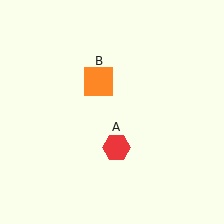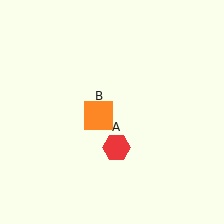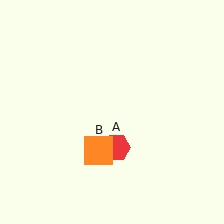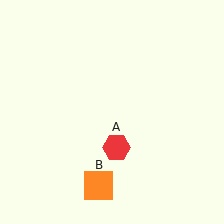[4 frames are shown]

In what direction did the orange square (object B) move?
The orange square (object B) moved down.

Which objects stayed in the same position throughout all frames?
Red hexagon (object A) remained stationary.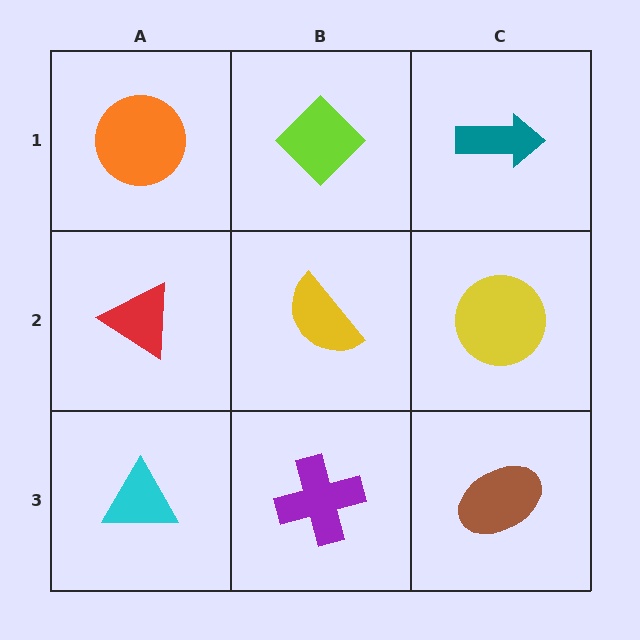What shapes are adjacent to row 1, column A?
A red triangle (row 2, column A), a lime diamond (row 1, column B).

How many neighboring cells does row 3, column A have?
2.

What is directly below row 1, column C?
A yellow circle.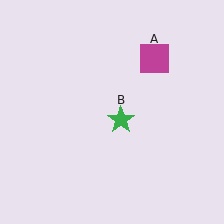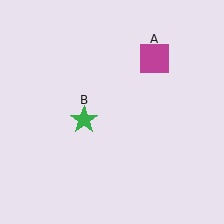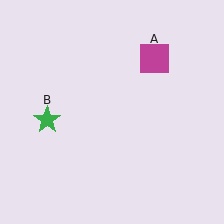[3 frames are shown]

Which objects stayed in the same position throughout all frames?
Magenta square (object A) remained stationary.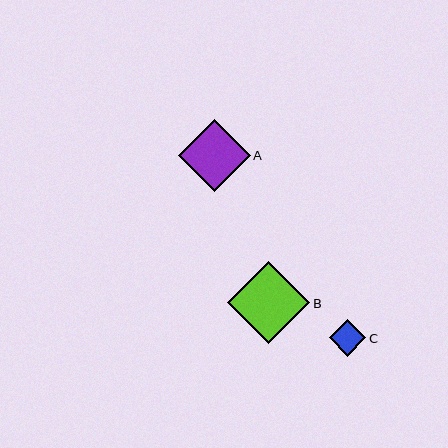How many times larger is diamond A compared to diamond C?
Diamond A is approximately 2.0 times the size of diamond C.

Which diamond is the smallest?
Diamond C is the smallest with a size of approximately 37 pixels.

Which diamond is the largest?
Diamond B is the largest with a size of approximately 82 pixels.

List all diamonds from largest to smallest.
From largest to smallest: B, A, C.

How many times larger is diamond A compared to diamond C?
Diamond A is approximately 2.0 times the size of diamond C.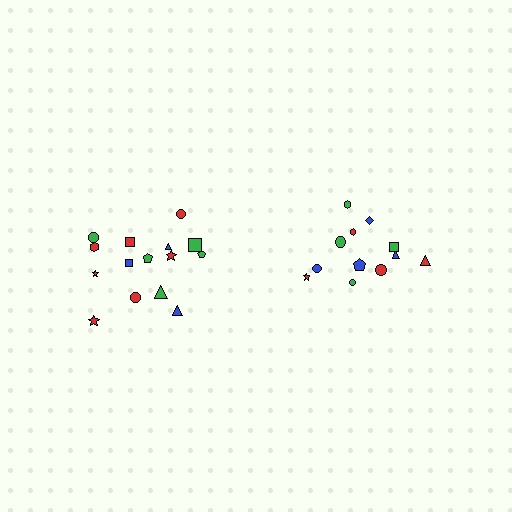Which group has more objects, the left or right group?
The left group.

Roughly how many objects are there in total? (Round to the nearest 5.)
Roughly 25 objects in total.